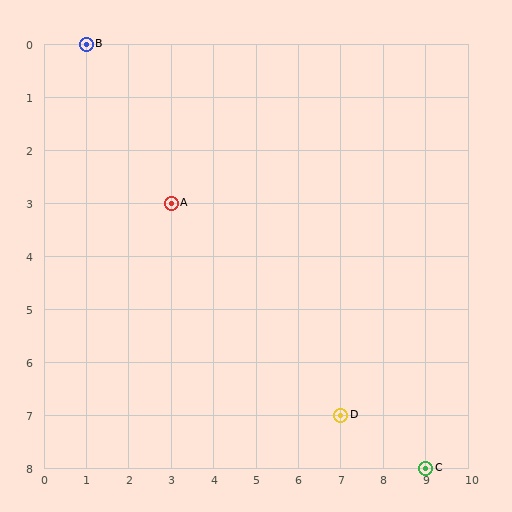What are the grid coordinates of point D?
Point D is at grid coordinates (7, 7).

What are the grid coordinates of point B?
Point B is at grid coordinates (1, 0).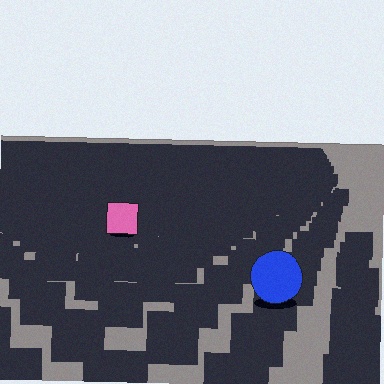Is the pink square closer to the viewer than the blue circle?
No. The blue circle is closer — you can tell from the texture gradient: the ground texture is coarser near it.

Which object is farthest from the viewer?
The pink square is farthest from the viewer. It appears smaller and the ground texture around it is denser.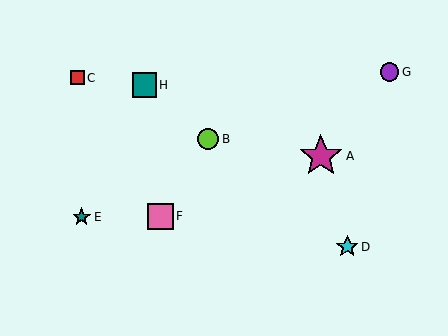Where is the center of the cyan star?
The center of the cyan star is at (347, 247).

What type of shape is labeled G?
Shape G is a purple circle.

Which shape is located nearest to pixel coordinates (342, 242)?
The cyan star (labeled D) at (347, 247) is nearest to that location.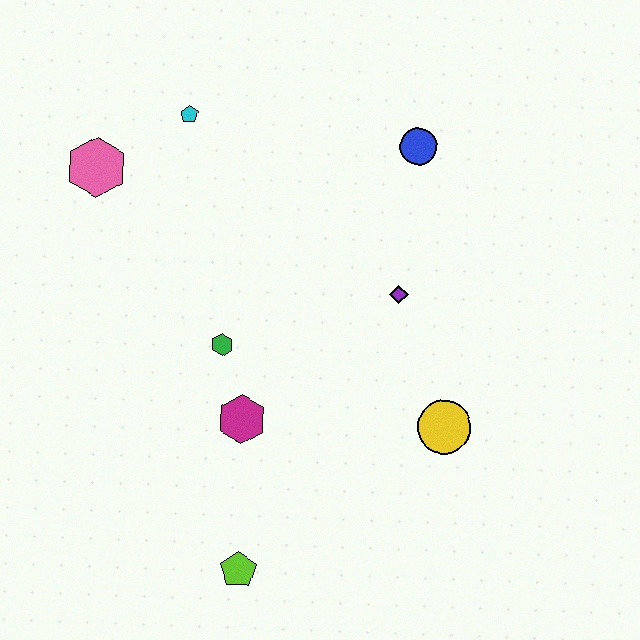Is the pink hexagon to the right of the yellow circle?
No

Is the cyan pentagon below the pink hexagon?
No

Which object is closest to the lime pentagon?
The magenta hexagon is closest to the lime pentagon.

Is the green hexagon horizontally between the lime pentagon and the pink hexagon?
Yes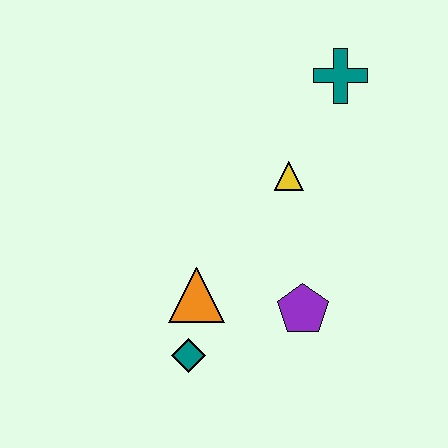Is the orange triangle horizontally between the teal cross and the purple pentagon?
No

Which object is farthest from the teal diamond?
The teal cross is farthest from the teal diamond.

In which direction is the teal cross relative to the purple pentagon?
The teal cross is above the purple pentagon.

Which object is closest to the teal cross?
The yellow triangle is closest to the teal cross.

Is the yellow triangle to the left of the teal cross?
Yes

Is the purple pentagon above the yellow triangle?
No